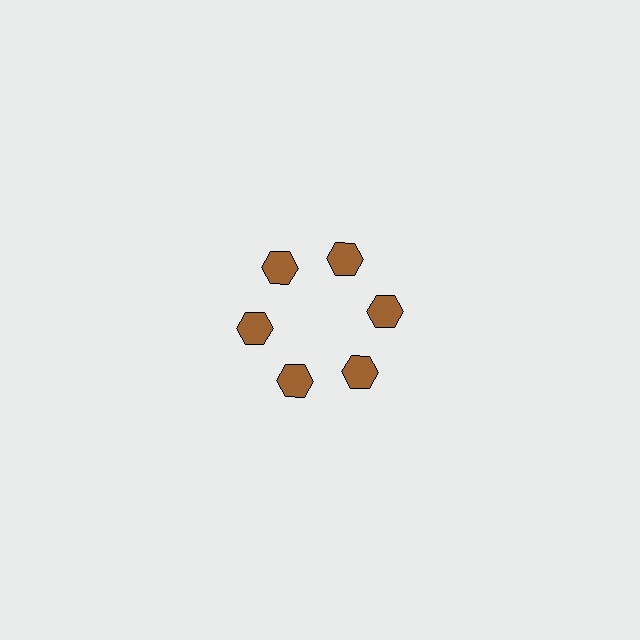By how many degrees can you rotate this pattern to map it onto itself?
The pattern maps onto itself every 60 degrees of rotation.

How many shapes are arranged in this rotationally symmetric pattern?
There are 6 shapes, arranged in 6 groups of 1.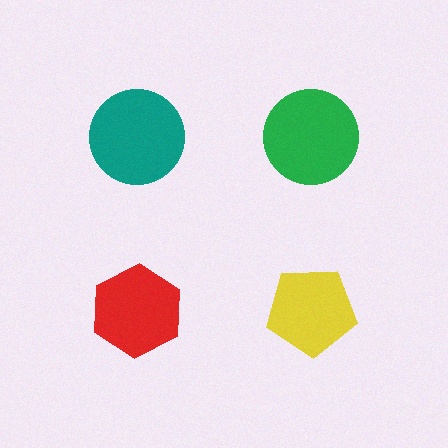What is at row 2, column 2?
A yellow pentagon.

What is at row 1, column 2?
A green circle.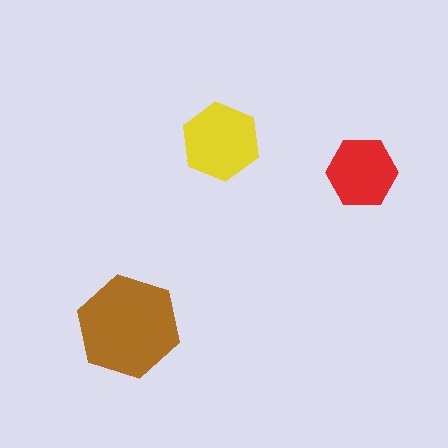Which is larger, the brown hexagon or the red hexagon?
The brown one.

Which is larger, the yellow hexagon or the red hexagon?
The yellow one.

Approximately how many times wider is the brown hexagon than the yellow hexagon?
About 1.5 times wider.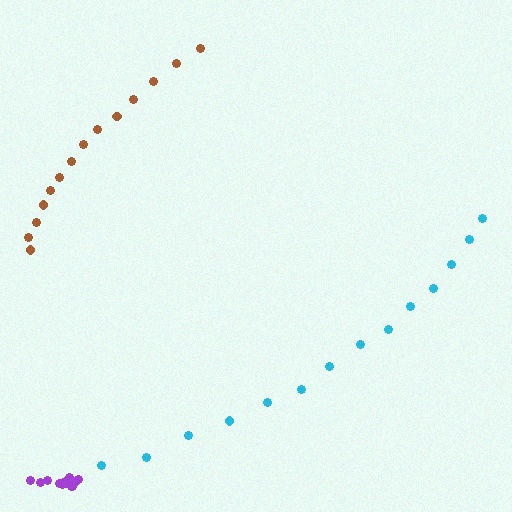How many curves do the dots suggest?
There are 3 distinct paths.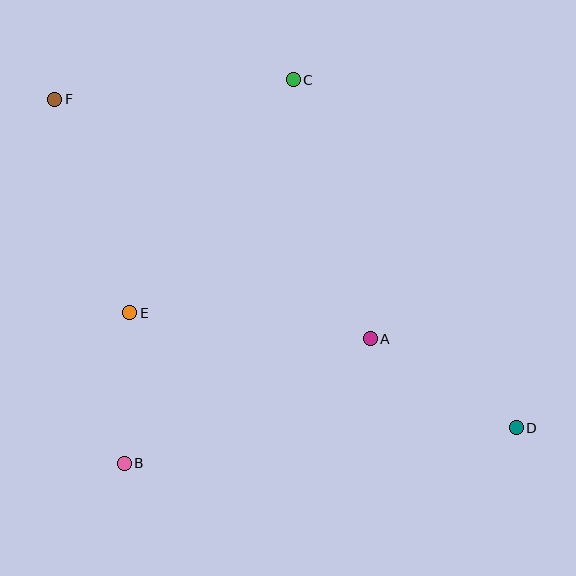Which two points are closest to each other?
Points B and E are closest to each other.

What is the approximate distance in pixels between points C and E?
The distance between C and E is approximately 284 pixels.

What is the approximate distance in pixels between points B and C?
The distance between B and C is approximately 419 pixels.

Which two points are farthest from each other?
Points D and F are farthest from each other.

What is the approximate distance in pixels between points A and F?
The distance between A and F is approximately 396 pixels.